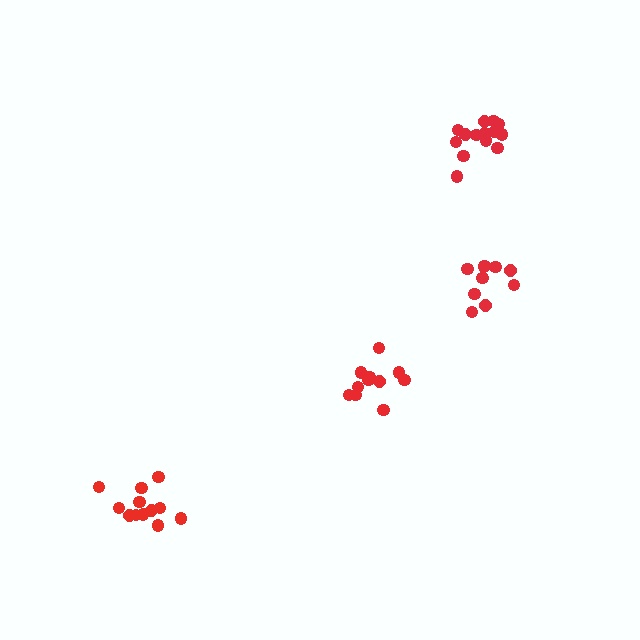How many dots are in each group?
Group 1: 11 dots, Group 2: 10 dots, Group 3: 12 dots, Group 4: 14 dots (47 total).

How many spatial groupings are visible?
There are 4 spatial groupings.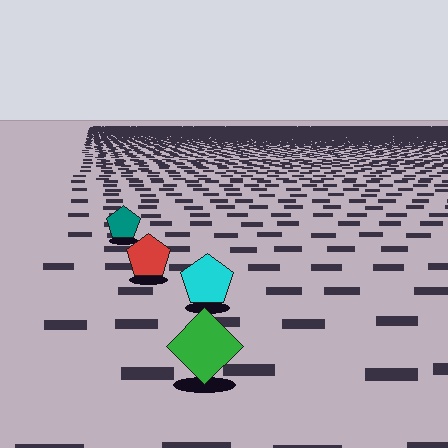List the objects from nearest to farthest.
From nearest to farthest: the green diamond, the cyan pentagon, the red pentagon, the teal pentagon.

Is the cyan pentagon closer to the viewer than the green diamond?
No. The green diamond is closer — you can tell from the texture gradient: the ground texture is coarser near it.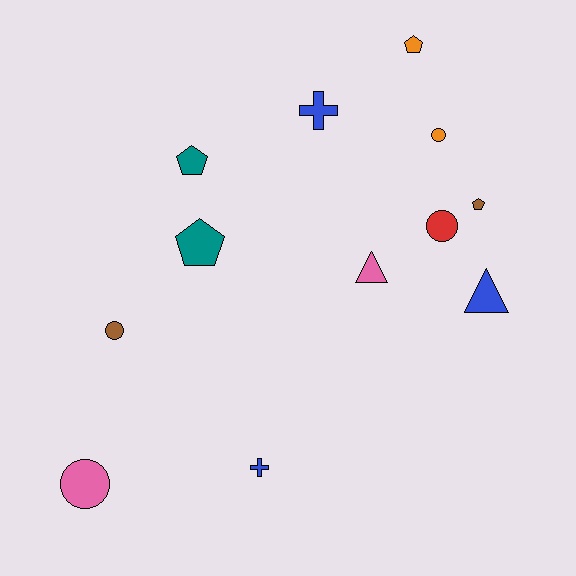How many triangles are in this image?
There are 2 triangles.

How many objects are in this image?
There are 12 objects.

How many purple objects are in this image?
There are no purple objects.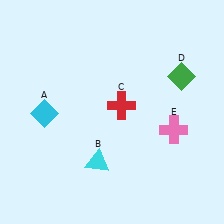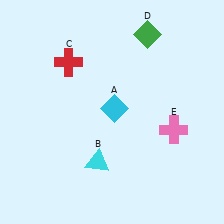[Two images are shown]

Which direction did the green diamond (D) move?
The green diamond (D) moved up.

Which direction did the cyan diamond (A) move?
The cyan diamond (A) moved right.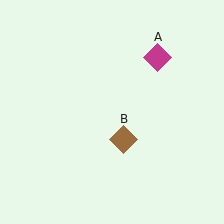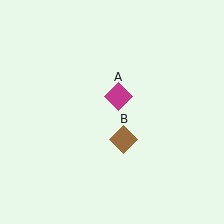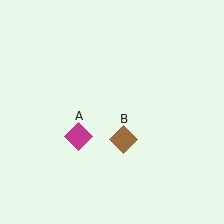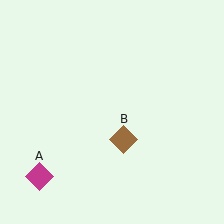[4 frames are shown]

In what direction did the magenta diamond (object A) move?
The magenta diamond (object A) moved down and to the left.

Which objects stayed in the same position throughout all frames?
Brown diamond (object B) remained stationary.